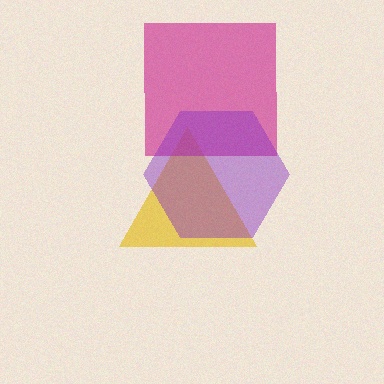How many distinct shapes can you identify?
There are 3 distinct shapes: a yellow triangle, a magenta square, a purple hexagon.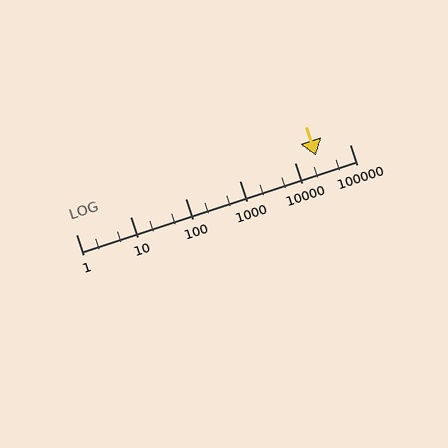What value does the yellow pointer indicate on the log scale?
The pointer indicates approximately 24000.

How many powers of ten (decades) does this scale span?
The scale spans 5 decades, from 1 to 100000.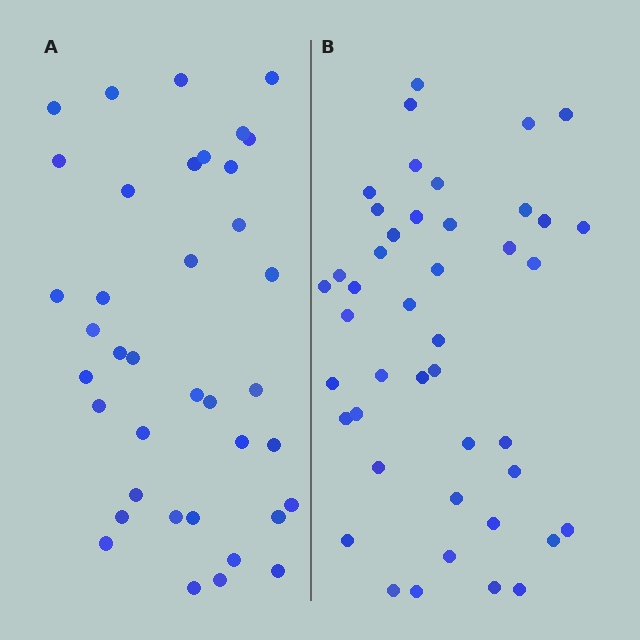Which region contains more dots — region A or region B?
Region B (the right region) has more dots.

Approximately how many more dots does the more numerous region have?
Region B has about 6 more dots than region A.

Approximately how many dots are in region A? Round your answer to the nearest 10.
About 40 dots. (The exact count is 38, which rounds to 40.)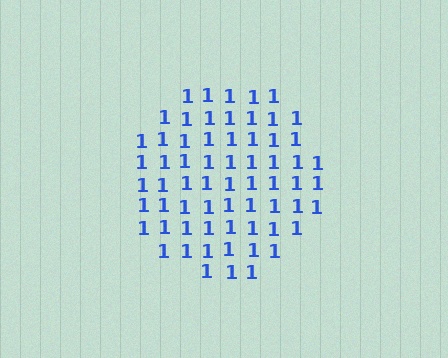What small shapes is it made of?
It is made of small digit 1's.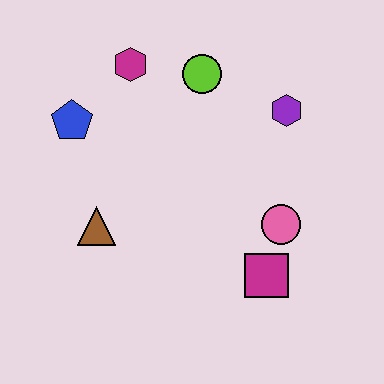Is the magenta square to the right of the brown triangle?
Yes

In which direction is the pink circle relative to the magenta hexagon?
The pink circle is below the magenta hexagon.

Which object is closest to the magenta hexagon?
The lime circle is closest to the magenta hexagon.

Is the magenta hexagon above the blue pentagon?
Yes